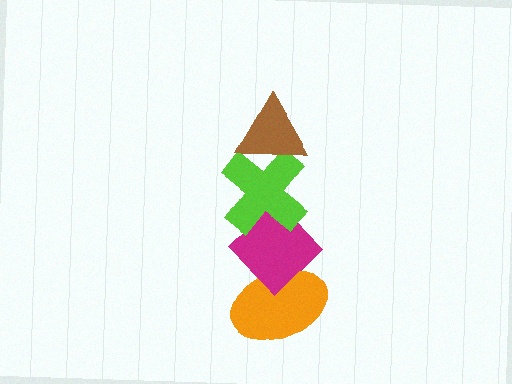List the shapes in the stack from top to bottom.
From top to bottom: the brown triangle, the lime cross, the magenta diamond, the orange ellipse.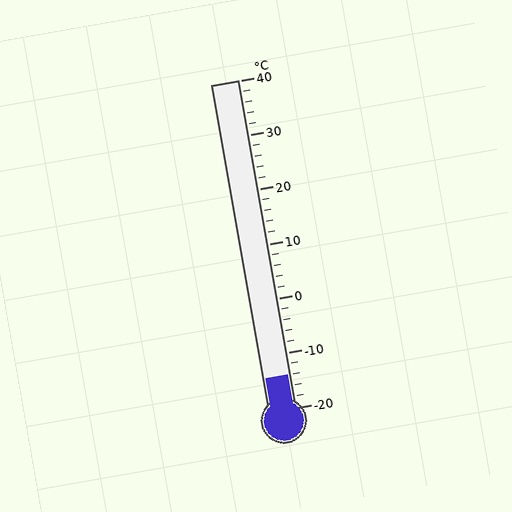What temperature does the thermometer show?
The thermometer shows approximately -14°C.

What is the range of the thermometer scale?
The thermometer scale ranges from -20°C to 40°C.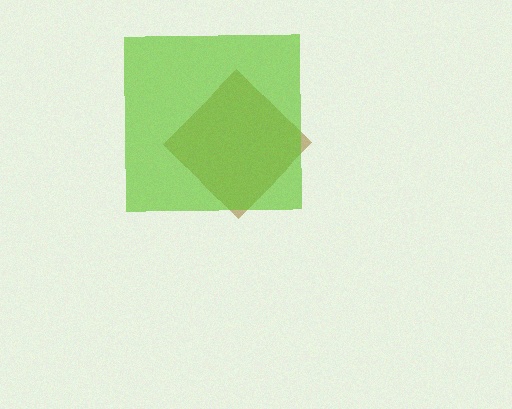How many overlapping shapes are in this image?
There are 2 overlapping shapes in the image.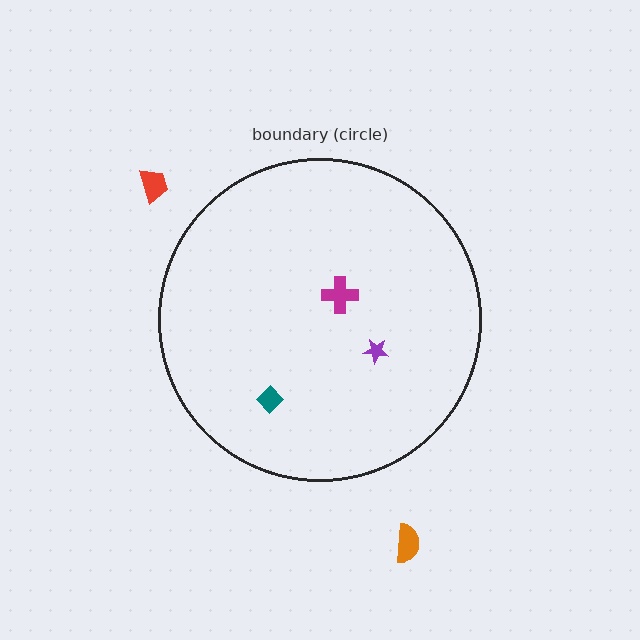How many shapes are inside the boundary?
3 inside, 2 outside.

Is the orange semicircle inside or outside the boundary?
Outside.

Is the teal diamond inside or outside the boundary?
Inside.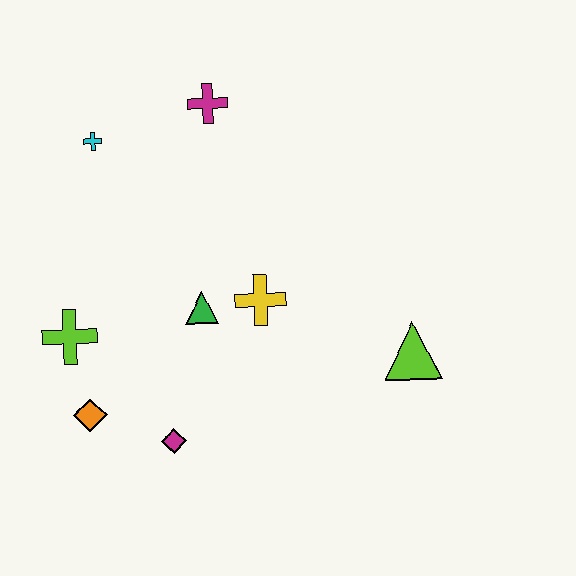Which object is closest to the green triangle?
The yellow cross is closest to the green triangle.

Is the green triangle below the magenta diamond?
No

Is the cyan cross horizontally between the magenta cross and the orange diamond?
Yes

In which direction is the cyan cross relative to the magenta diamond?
The cyan cross is above the magenta diamond.